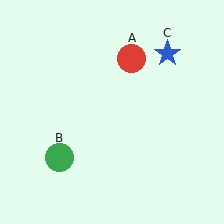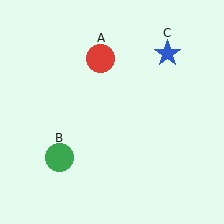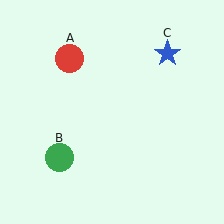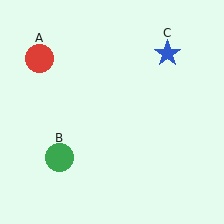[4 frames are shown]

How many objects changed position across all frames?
1 object changed position: red circle (object A).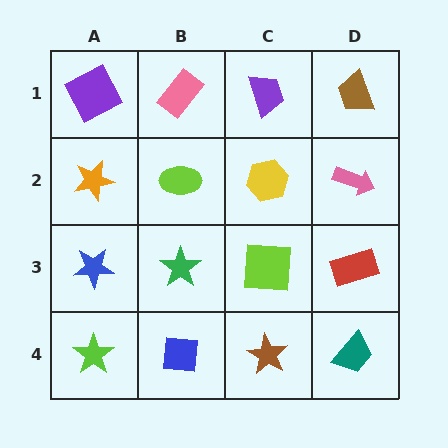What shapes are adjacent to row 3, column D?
A pink arrow (row 2, column D), a teal trapezoid (row 4, column D), a lime square (row 3, column C).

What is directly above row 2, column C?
A purple trapezoid.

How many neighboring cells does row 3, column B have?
4.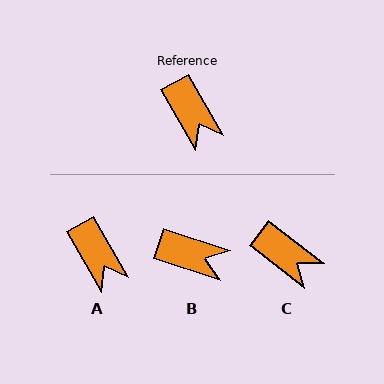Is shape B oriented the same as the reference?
No, it is off by about 42 degrees.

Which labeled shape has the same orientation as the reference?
A.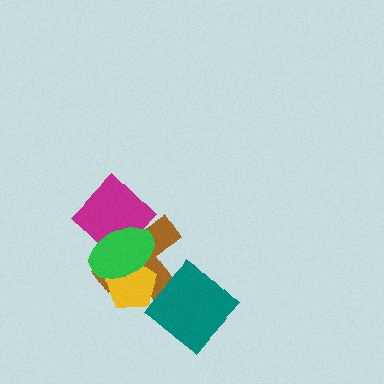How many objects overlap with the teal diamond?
0 objects overlap with the teal diamond.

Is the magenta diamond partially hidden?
Yes, it is partially covered by another shape.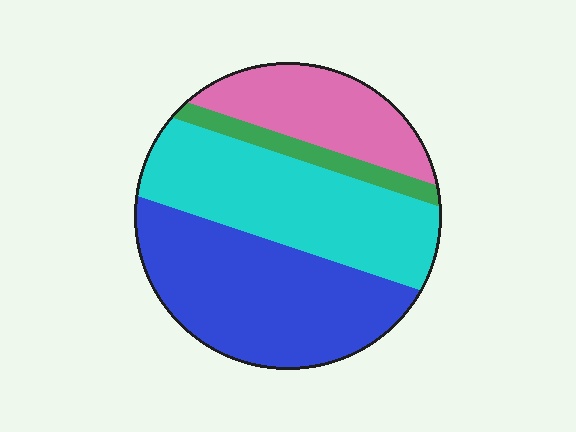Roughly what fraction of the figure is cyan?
Cyan takes up about one third (1/3) of the figure.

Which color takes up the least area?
Green, at roughly 5%.